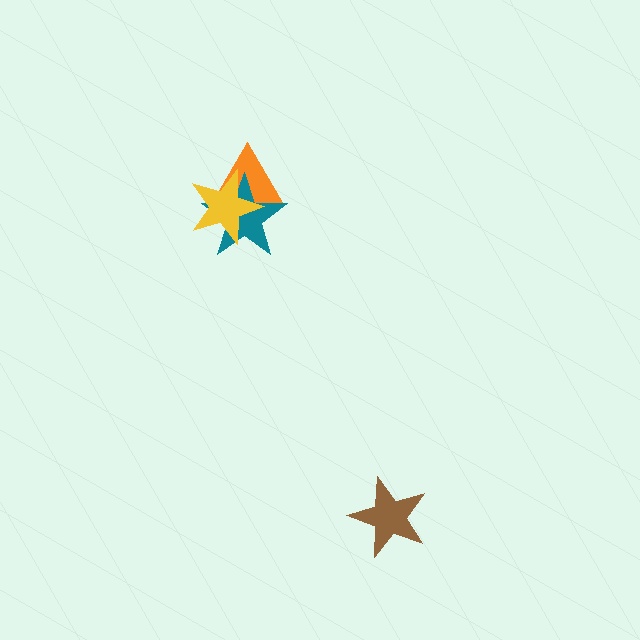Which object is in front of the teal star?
The yellow star is in front of the teal star.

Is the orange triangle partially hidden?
Yes, it is partially covered by another shape.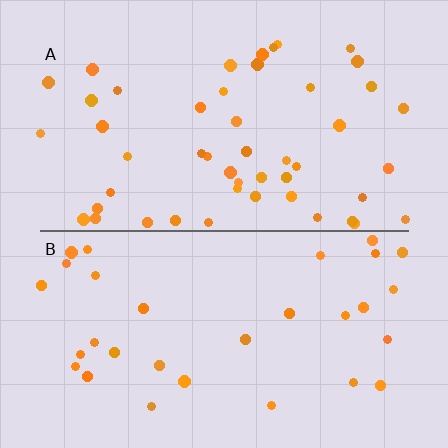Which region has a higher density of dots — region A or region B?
A (the top).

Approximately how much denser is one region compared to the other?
Approximately 1.6× — region A over region B.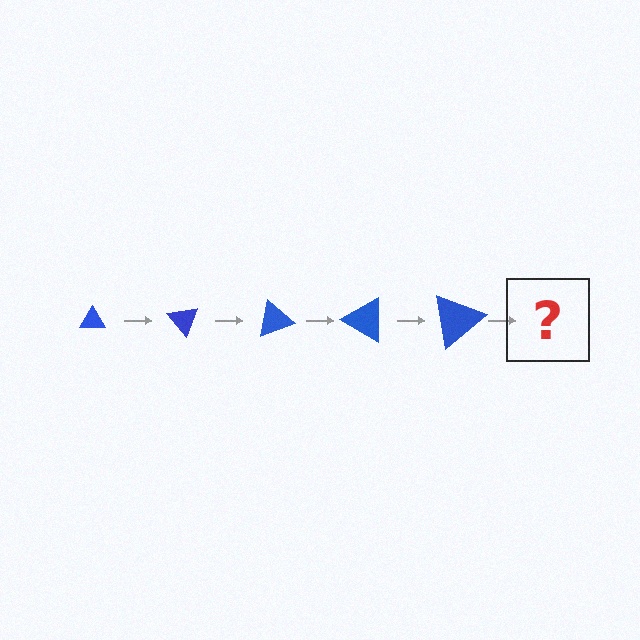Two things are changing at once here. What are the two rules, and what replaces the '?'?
The two rules are that the triangle grows larger each step and it rotates 50 degrees each step. The '?' should be a triangle, larger than the previous one and rotated 250 degrees from the start.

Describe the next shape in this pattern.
It should be a triangle, larger than the previous one and rotated 250 degrees from the start.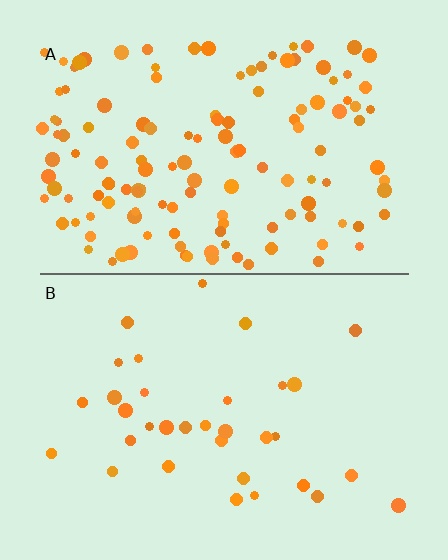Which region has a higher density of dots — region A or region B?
A (the top).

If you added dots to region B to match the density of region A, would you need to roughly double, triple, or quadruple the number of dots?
Approximately quadruple.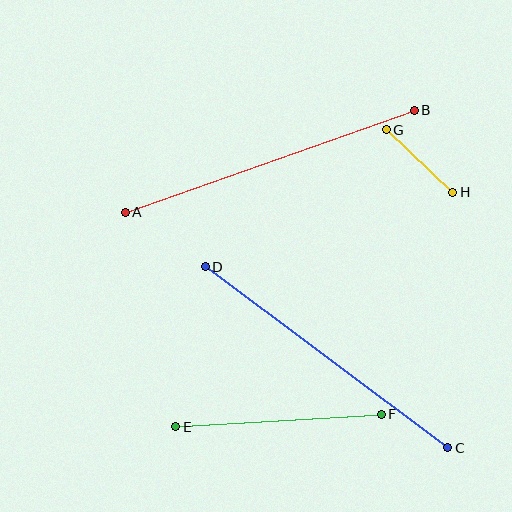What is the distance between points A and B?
The distance is approximately 306 pixels.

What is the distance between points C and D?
The distance is approximately 303 pixels.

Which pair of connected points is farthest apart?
Points A and B are farthest apart.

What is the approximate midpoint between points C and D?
The midpoint is at approximately (327, 357) pixels.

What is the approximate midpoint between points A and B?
The midpoint is at approximately (270, 161) pixels.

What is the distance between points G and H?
The distance is approximately 91 pixels.